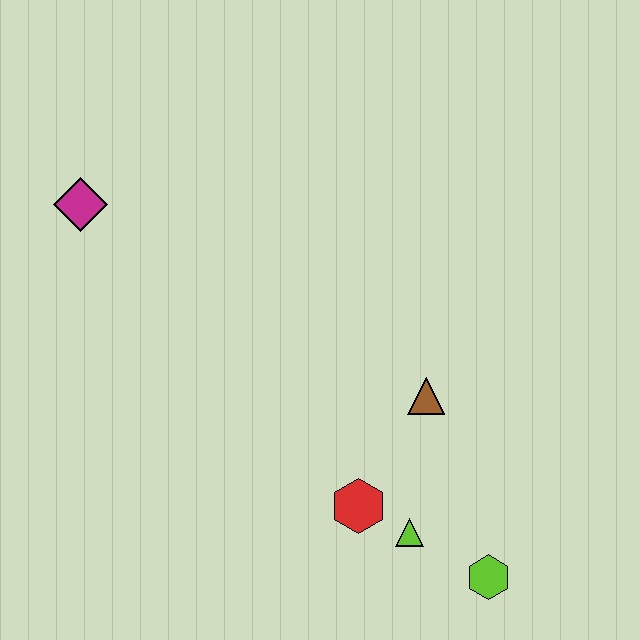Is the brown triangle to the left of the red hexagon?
No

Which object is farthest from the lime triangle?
The magenta diamond is farthest from the lime triangle.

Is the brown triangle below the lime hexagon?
No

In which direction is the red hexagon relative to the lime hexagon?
The red hexagon is to the left of the lime hexagon.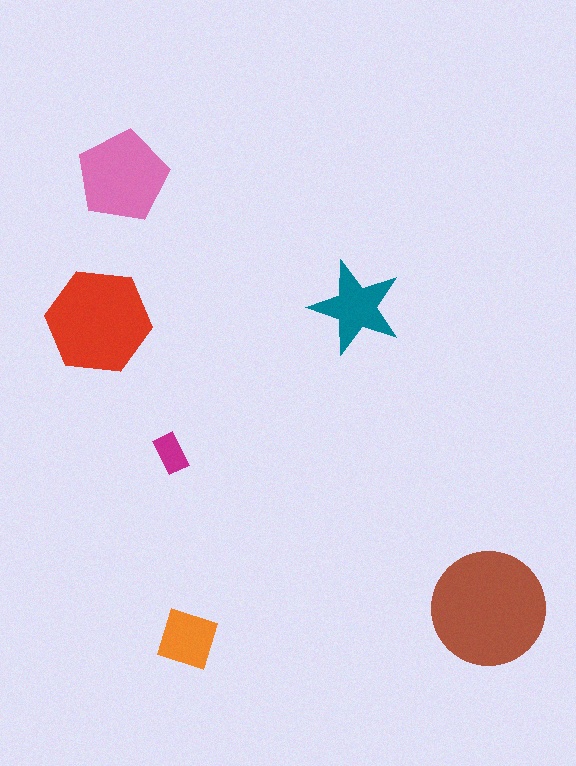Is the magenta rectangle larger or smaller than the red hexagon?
Smaller.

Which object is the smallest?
The magenta rectangle.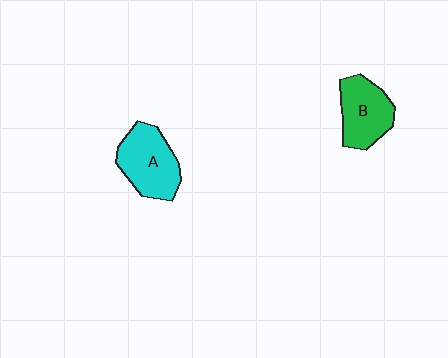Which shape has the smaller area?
Shape B (green).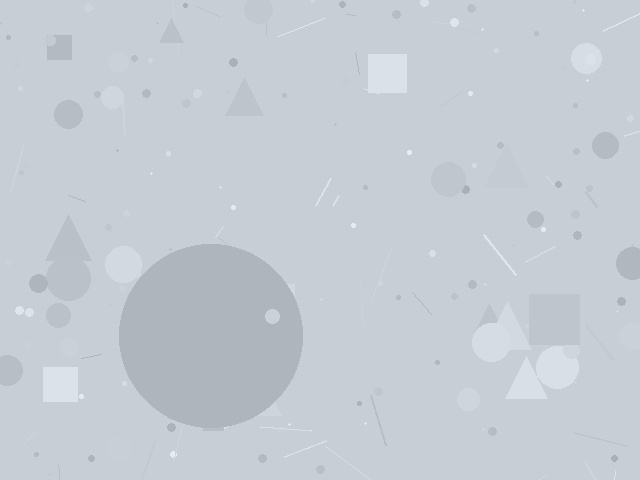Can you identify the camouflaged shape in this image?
The camouflaged shape is a circle.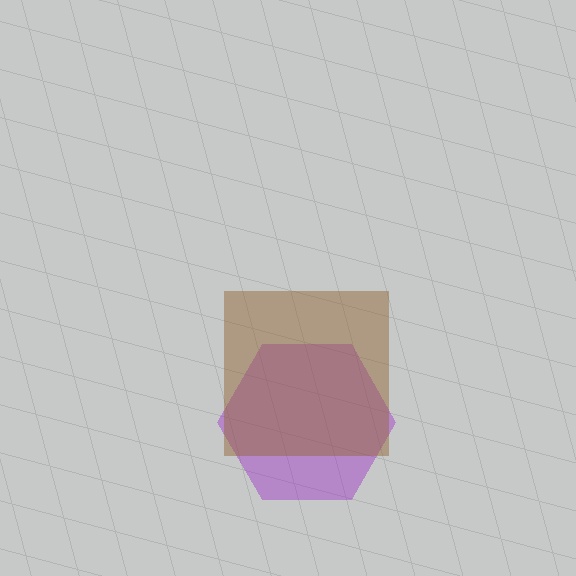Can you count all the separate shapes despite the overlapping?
Yes, there are 2 separate shapes.